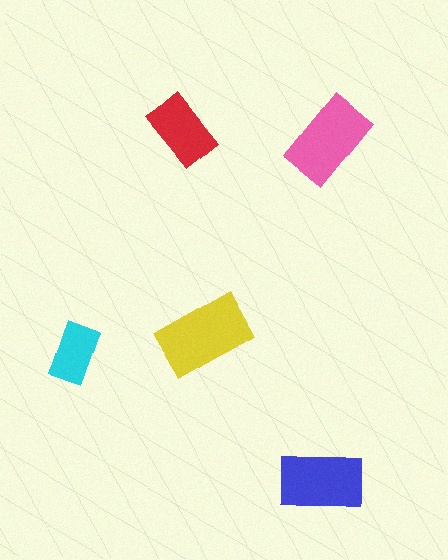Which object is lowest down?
The blue rectangle is bottommost.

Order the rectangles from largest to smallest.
the yellow one, the pink one, the blue one, the red one, the cyan one.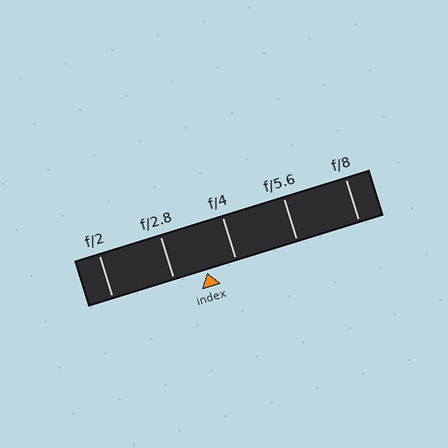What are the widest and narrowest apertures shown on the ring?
The widest aperture shown is f/2 and the narrowest is f/8.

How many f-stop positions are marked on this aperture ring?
There are 5 f-stop positions marked.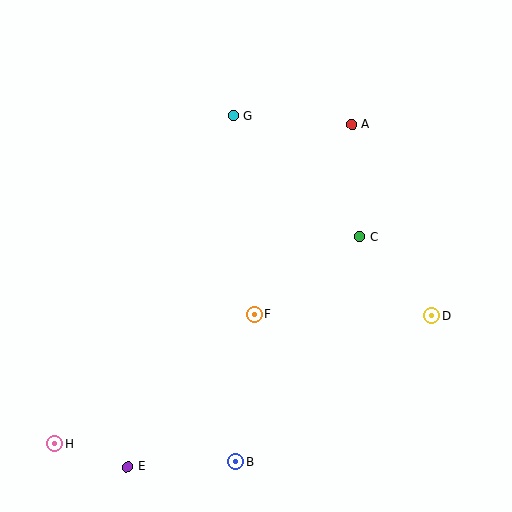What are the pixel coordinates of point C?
Point C is at (360, 236).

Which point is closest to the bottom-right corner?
Point D is closest to the bottom-right corner.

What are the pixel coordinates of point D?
Point D is at (432, 316).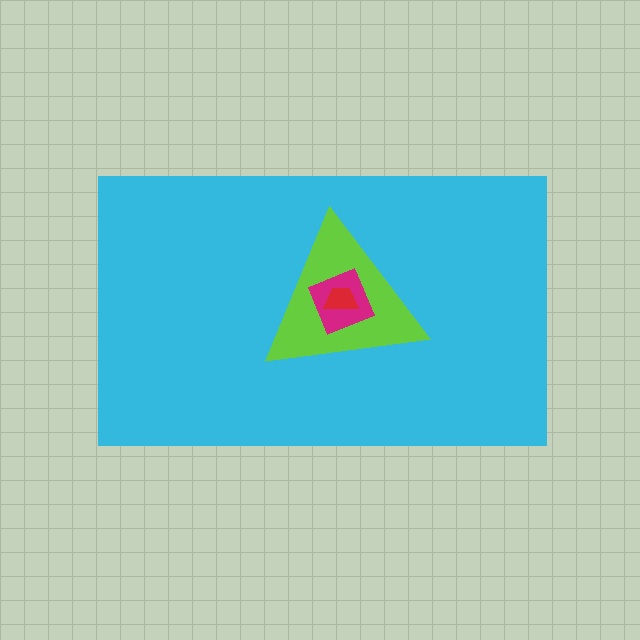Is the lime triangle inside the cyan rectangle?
Yes.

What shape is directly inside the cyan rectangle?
The lime triangle.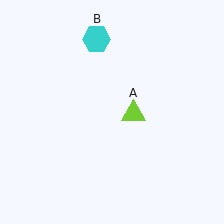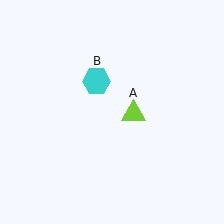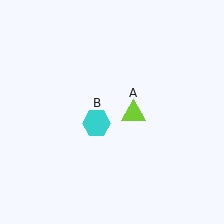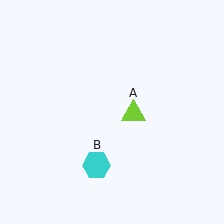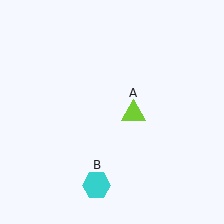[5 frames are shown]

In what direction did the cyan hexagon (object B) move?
The cyan hexagon (object B) moved down.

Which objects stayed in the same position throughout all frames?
Lime triangle (object A) remained stationary.